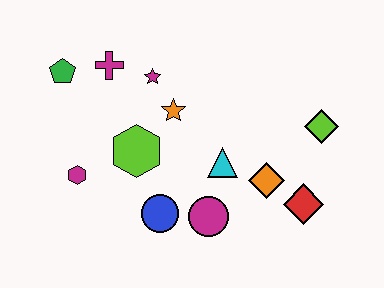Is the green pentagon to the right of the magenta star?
No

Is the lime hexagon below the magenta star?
Yes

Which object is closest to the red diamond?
The orange diamond is closest to the red diamond.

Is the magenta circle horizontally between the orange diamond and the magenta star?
Yes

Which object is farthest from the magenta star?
The red diamond is farthest from the magenta star.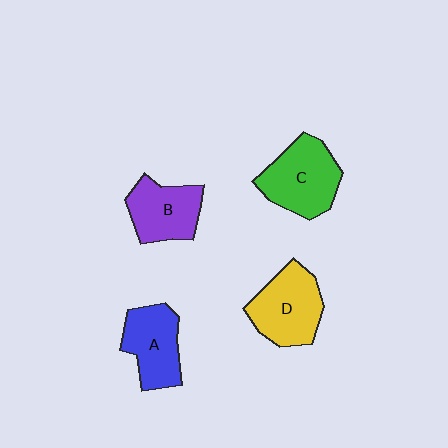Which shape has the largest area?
Shape C (green).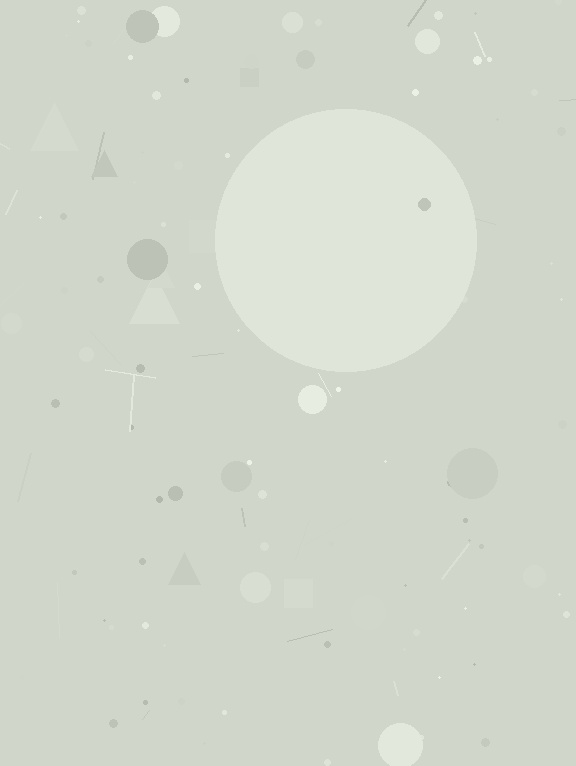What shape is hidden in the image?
A circle is hidden in the image.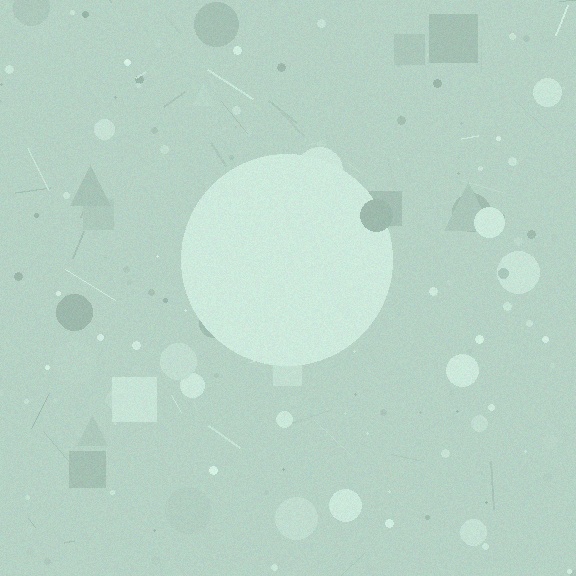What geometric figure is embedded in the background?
A circle is embedded in the background.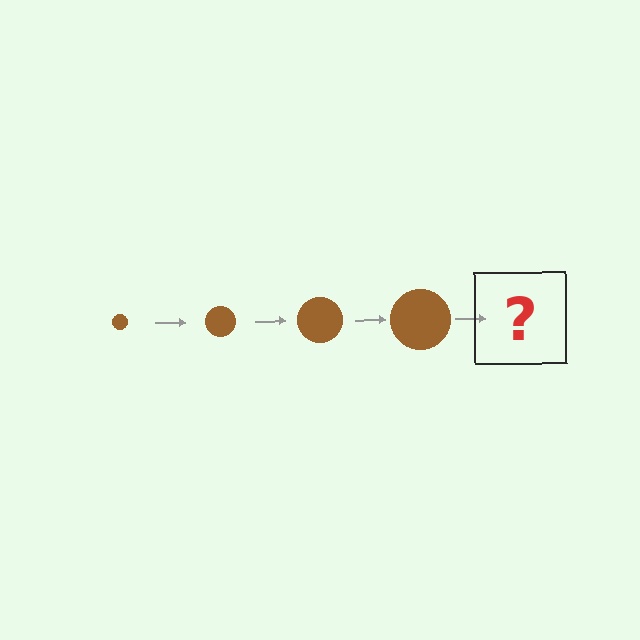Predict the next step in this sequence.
The next step is a brown circle, larger than the previous one.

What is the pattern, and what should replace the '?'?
The pattern is that the circle gets progressively larger each step. The '?' should be a brown circle, larger than the previous one.